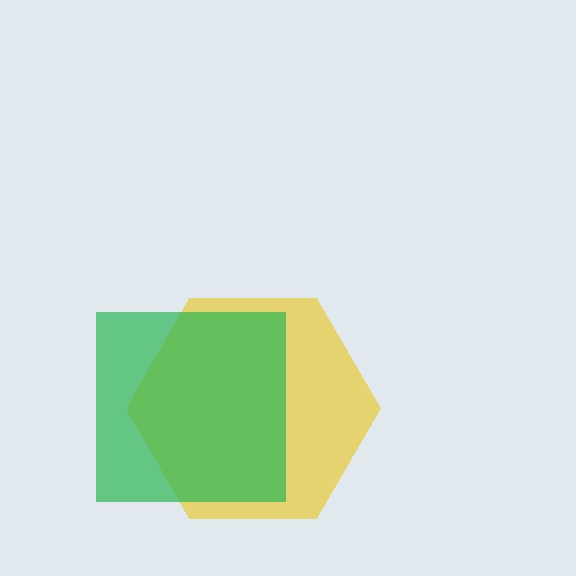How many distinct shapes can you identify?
There are 2 distinct shapes: a yellow hexagon, a green square.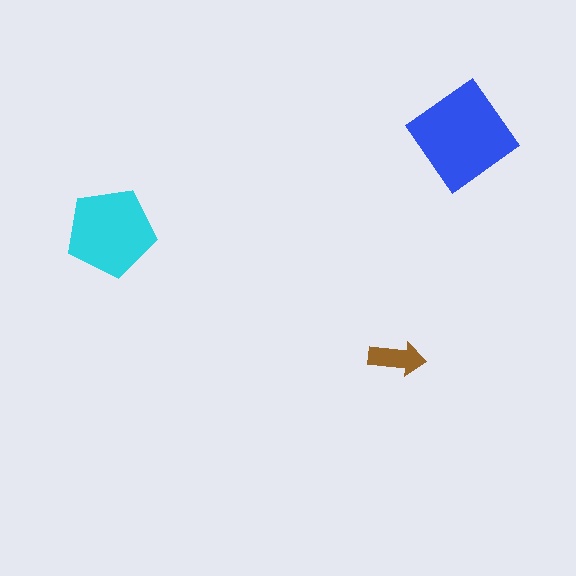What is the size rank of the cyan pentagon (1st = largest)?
2nd.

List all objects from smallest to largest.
The brown arrow, the cyan pentagon, the blue diamond.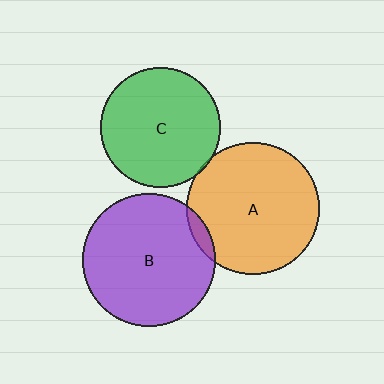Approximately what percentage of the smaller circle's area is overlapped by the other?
Approximately 5%.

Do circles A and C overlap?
Yes.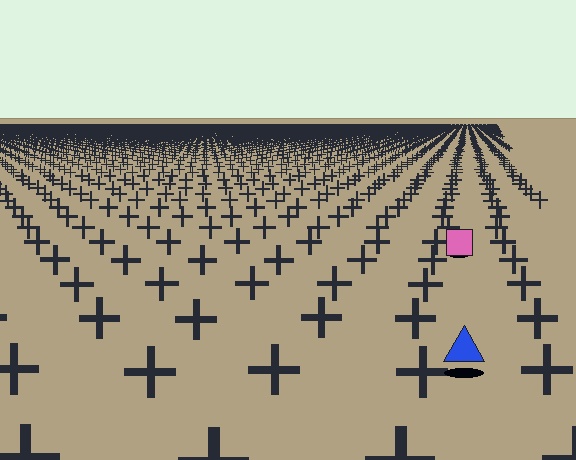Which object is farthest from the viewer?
The pink square is farthest from the viewer. It appears smaller and the ground texture around it is denser.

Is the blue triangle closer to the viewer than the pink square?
Yes. The blue triangle is closer — you can tell from the texture gradient: the ground texture is coarser near it.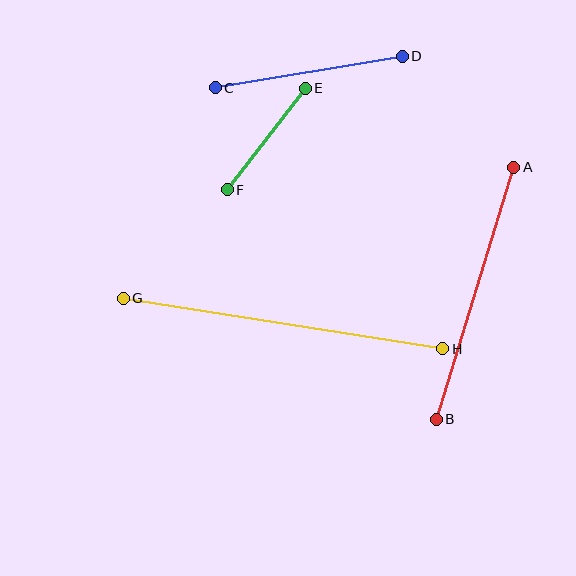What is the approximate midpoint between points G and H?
The midpoint is at approximately (283, 323) pixels.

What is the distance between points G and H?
The distance is approximately 324 pixels.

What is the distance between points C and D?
The distance is approximately 190 pixels.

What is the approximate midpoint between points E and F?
The midpoint is at approximately (266, 139) pixels.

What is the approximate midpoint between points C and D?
The midpoint is at approximately (309, 72) pixels.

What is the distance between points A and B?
The distance is approximately 264 pixels.